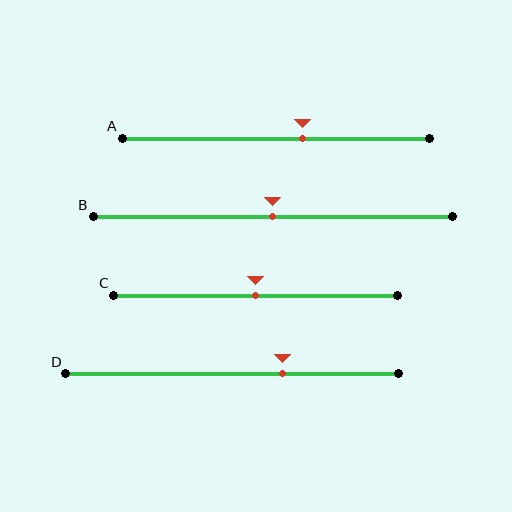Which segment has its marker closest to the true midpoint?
Segment B has its marker closest to the true midpoint.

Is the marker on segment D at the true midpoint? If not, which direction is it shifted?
No, the marker on segment D is shifted to the right by about 15% of the segment length.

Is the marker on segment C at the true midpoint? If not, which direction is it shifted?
Yes, the marker on segment C is at the true midpoint.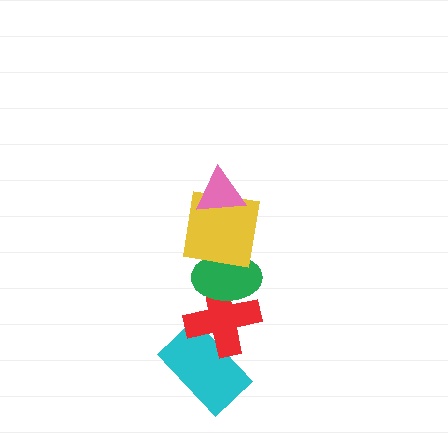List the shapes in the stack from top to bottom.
From top to bottom: the pink triangle, the yellow square, the green ellipse, the red cross, the cyan rectangle.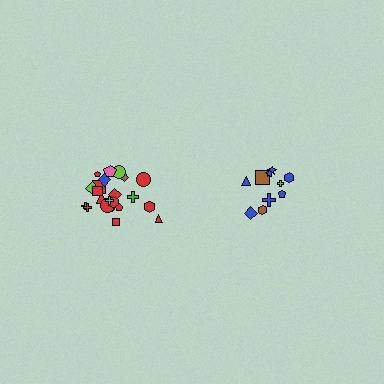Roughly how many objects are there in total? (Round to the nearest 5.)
Roughly 30 objects in total.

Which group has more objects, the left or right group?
The left group.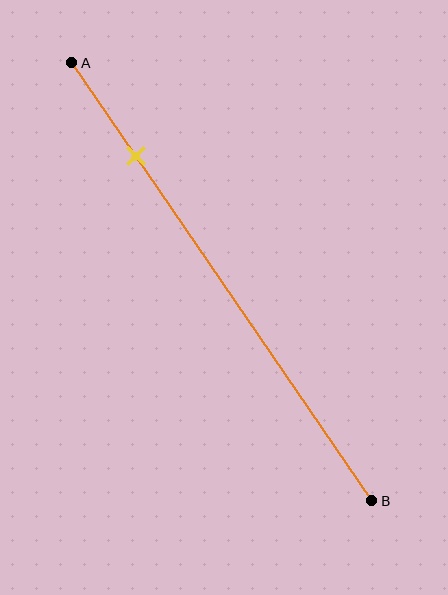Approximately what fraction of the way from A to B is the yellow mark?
The yellow mark is approximately 20% of the way from A to B.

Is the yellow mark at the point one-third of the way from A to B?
No, the mark is at about 20% from A, not at the 33% one-third point.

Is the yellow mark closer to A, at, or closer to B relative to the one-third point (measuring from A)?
The yellow mark is closer to point A than the one-third point of segment AB.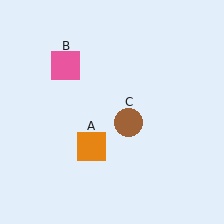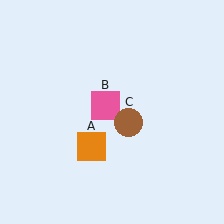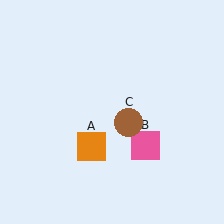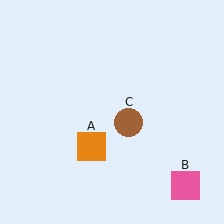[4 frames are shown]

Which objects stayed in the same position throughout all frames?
Orange square (object A) and brown circle (object C) remained stationary.